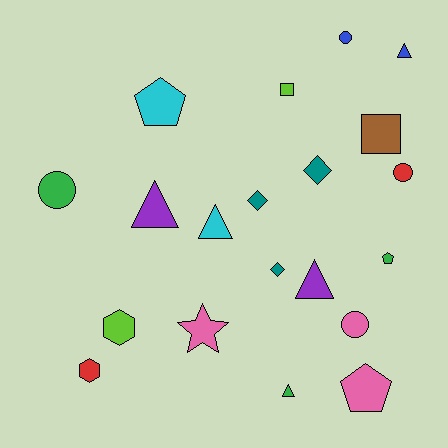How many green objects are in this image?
There are 3 green objects.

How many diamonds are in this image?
There are 3 diamonds.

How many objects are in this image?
There are 20 objects.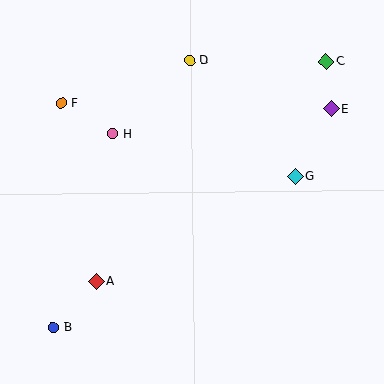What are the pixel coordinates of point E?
Point E is at (331, 109).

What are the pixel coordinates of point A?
Point A is at (97, 282).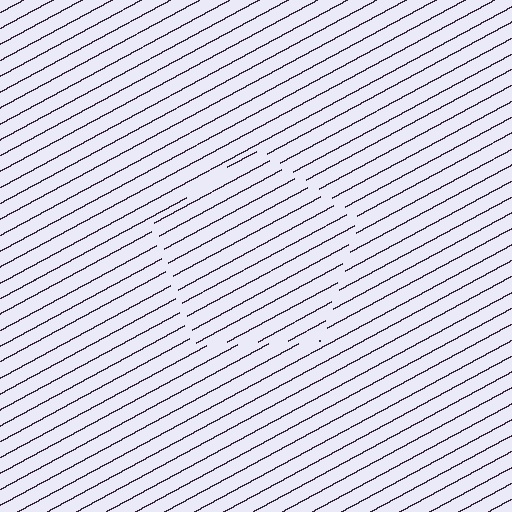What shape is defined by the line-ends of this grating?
An illusory pentagon. The interior of the shape contains the same grating, shifted by half a period — the contour is defined by the phase discontinuity where line-ends from the inner and outer gratings abut.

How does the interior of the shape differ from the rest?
The interior of the shape contains the same grating, shifted by half a period — the contour is defined by the phase discontinuity where line-ends from the inner and outer gratings abut.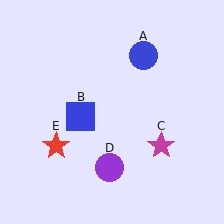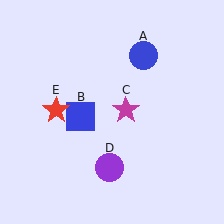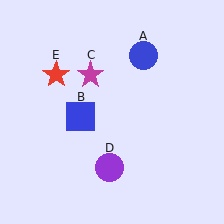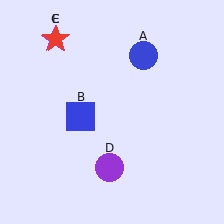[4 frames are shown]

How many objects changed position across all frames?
2 objects changed position: magenta star (object C), red star (object E).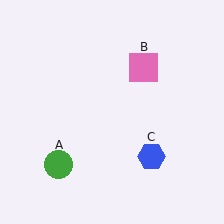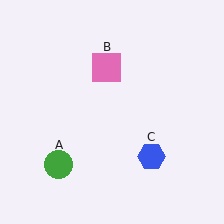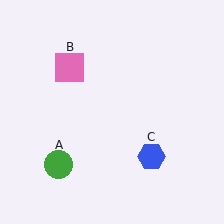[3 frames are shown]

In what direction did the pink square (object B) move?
The pink square (object B) moved left.